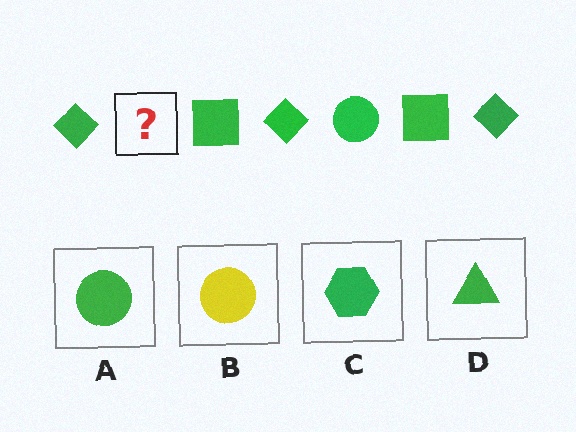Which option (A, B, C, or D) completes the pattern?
A.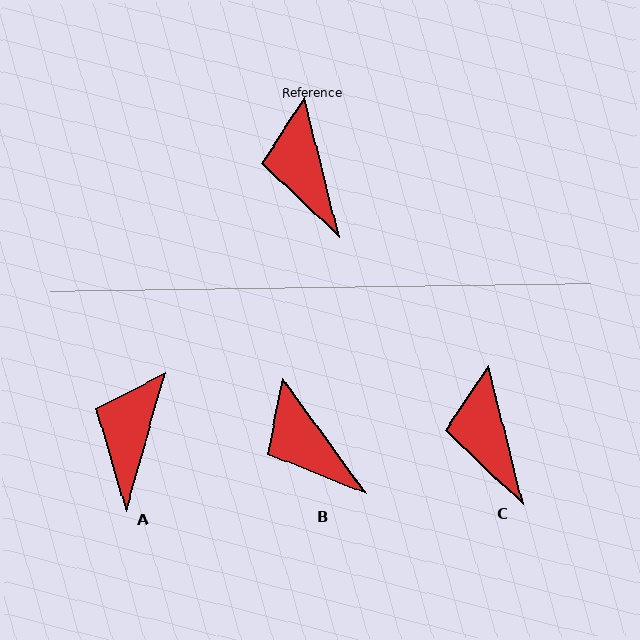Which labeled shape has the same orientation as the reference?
C.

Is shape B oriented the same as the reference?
No, it is off by about 22 degrees.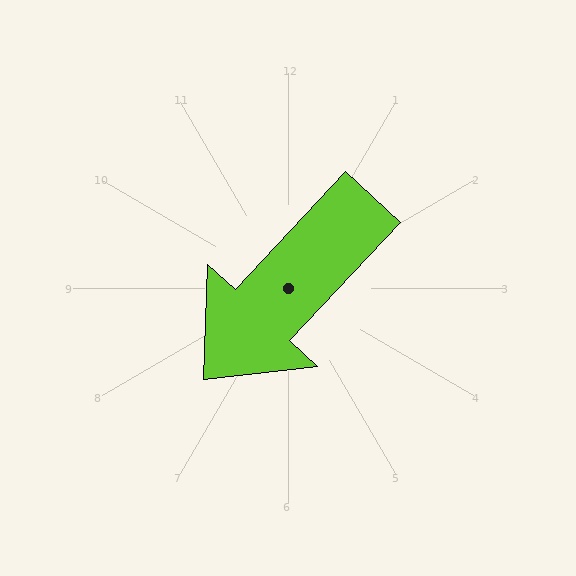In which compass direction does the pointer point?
Southwest.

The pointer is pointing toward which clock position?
Roughly 7 o'clock.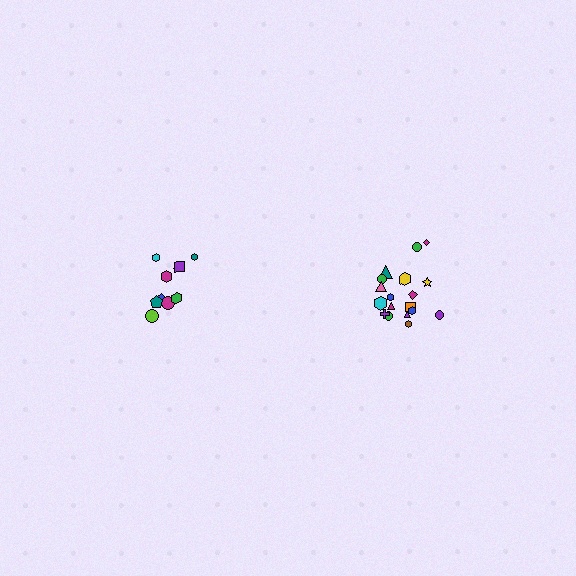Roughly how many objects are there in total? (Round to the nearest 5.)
Roughly 30 objects in total.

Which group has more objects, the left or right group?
The right group.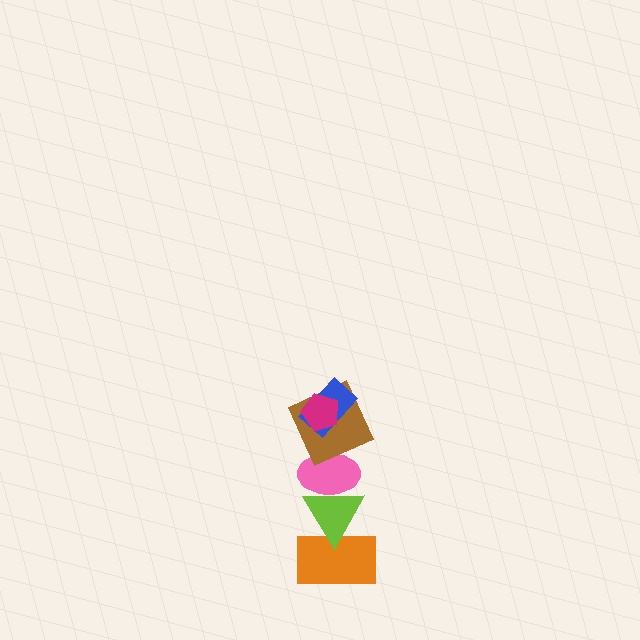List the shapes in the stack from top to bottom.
From top to bottom: the magenta pentagon, the blue rectangle, the brown square, the pink ellipse, the lime triangle, the orange rectangle.